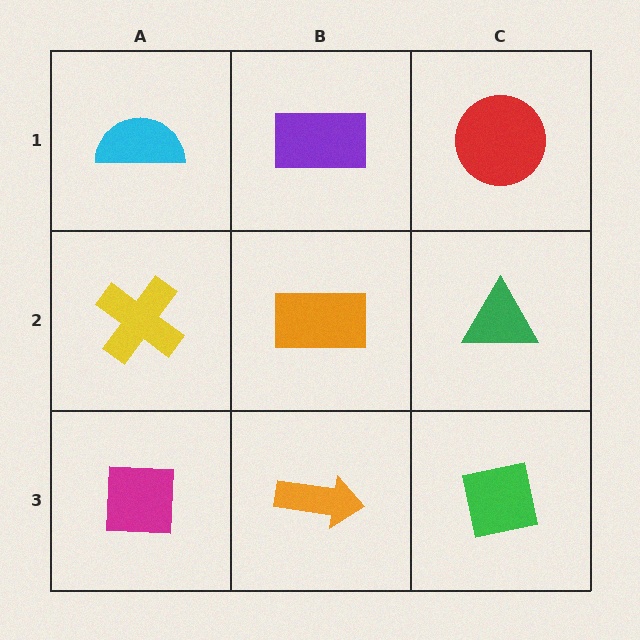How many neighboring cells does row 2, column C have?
3.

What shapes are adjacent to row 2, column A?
A cyan semicircle (row 1, column A), a magenta square (row 3, column A), an orange rectangle (row 2, column B).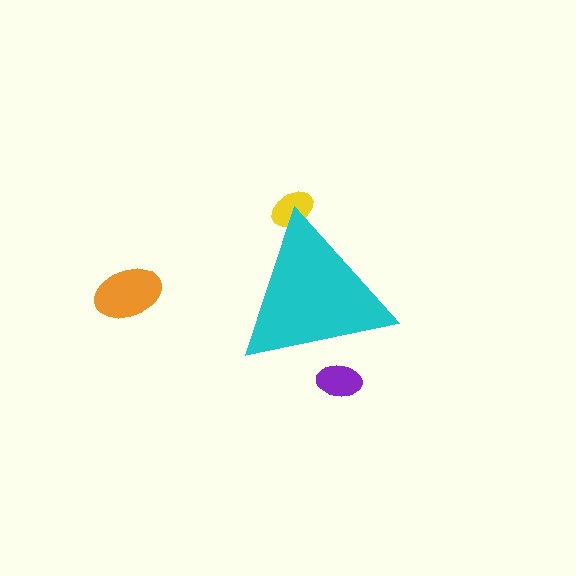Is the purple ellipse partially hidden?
Yes, the purple ellipse is partially hidden behind the cyan triangle.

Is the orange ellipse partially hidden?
No, the orange ellipse is fully visible.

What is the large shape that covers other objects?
A cyan triangle.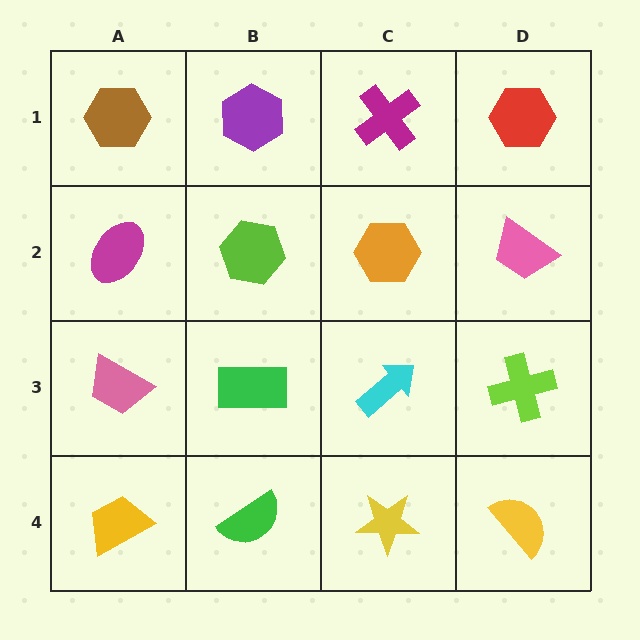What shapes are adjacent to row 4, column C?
A cyan arrow (row 3, column C), a green semicircle (row 4, column B), a yellow semicircle (row 4, column D).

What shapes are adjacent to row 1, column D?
A pink trapezoid (row 2, column D), a magenta cross (row 1, column C).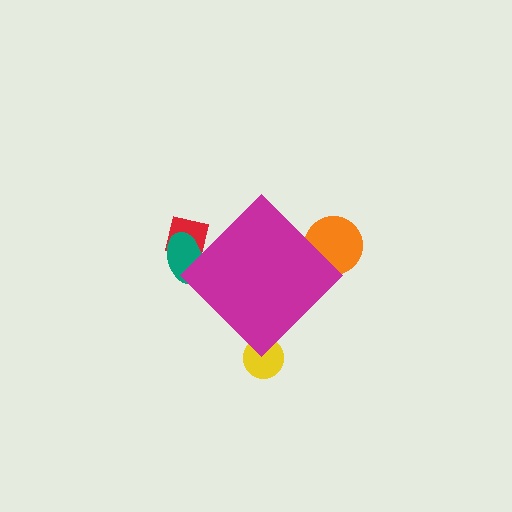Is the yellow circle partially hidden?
Yes, the yellow circle is partially hidden behind the magenta diamond.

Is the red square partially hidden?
Yes, the red square is partially hidden behind the magenta diamond.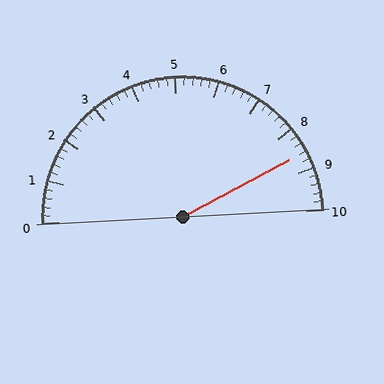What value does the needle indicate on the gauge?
The needle indicates approximately 8.6.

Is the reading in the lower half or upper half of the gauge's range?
The reading is in the upper half of the range (0 to 10).